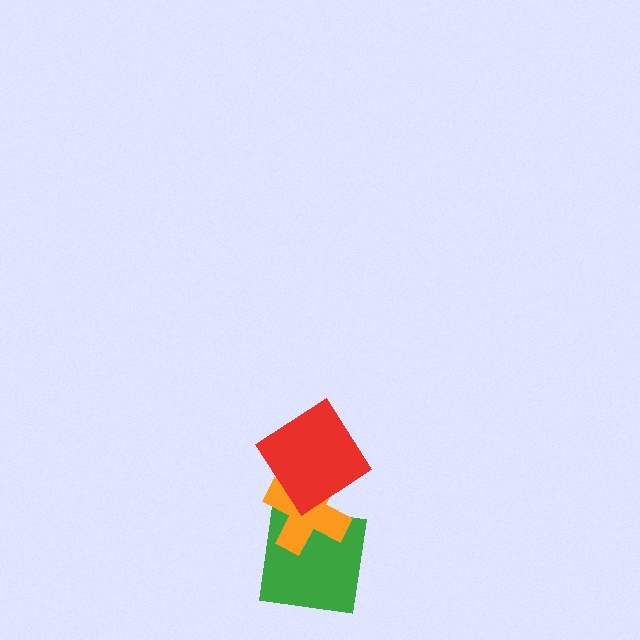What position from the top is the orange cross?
The orange cross is 2nd from the top.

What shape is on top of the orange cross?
The red diamond is on top of the orange cross.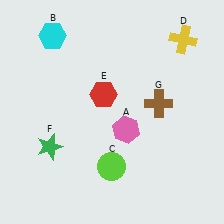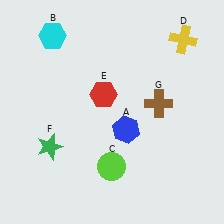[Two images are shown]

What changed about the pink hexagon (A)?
In Image 1, A is pink. In Image 2, it changed to blue.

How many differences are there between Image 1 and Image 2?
There is 1 difference between the two images.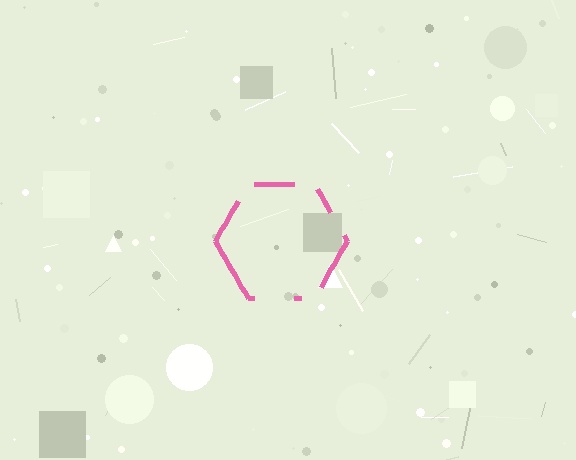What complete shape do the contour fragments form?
The contour fragments form a hexagon.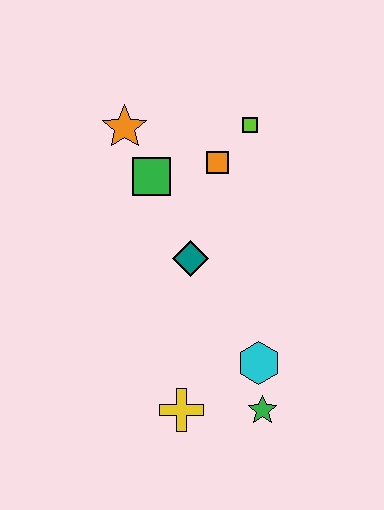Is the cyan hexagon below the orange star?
Yes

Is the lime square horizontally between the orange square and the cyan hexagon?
Yes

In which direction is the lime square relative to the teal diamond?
The lime square is above the teal diamond.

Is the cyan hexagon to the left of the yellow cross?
No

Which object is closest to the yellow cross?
The green star is closest to the yellow cross.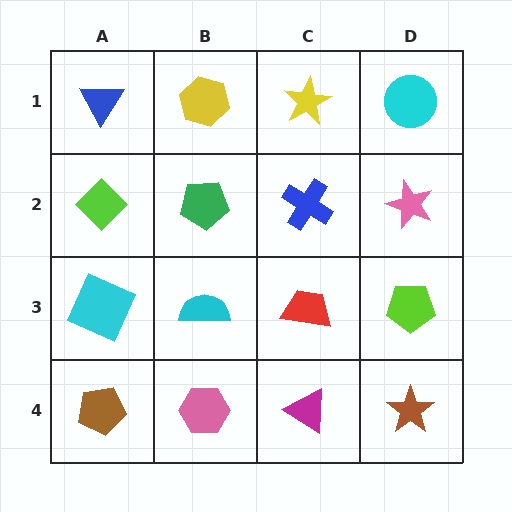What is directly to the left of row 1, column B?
A blue triangle.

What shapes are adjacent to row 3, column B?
A green pentagon (row 2, column B), a pink hexagon (row 4, column B), a cyan square (row 3, column A), a red trapezoid (row 3, column C).